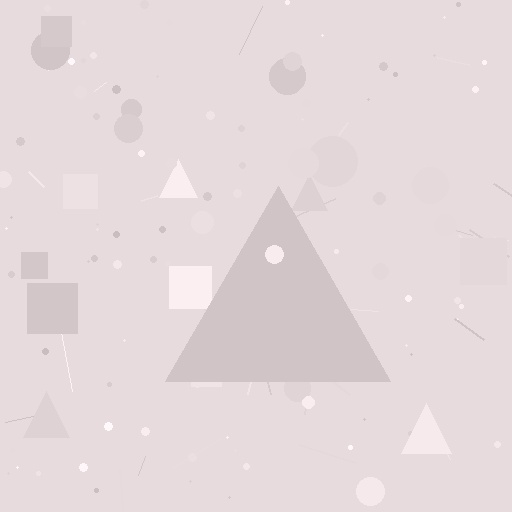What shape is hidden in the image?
A triangle is hidden in the image.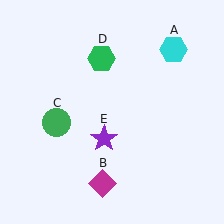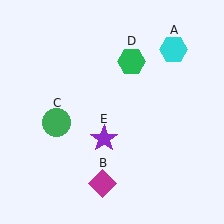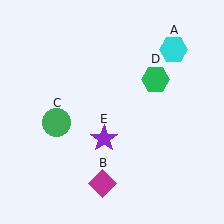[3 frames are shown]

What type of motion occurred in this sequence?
The green hexagon (object D) rotated clockwise around the center of the scene.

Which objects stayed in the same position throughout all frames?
Cyan hexagon (object A) and magenta diamond (object B) and green circle (object C) and purple star (object E) remained stationary.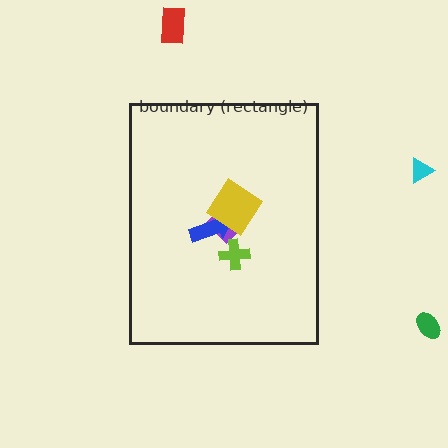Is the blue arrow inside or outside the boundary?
Inside.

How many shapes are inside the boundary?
4 inside, 3 outside.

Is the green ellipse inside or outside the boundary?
Outside.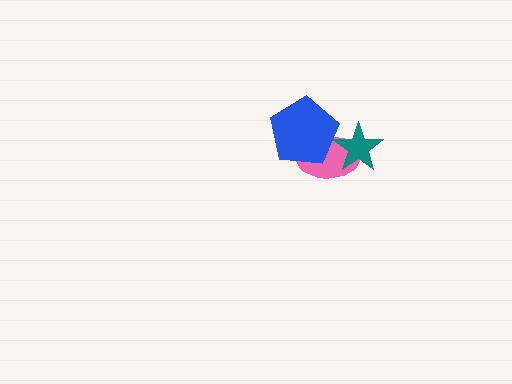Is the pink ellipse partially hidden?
Yes, it is partially covered by another shape.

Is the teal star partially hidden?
No, no other shape covers it.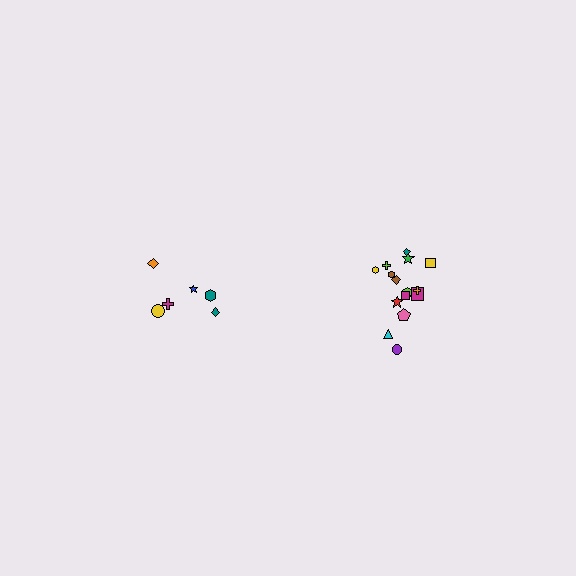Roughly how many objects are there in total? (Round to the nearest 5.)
Roughly 20 objects in total.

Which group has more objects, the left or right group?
The right group.